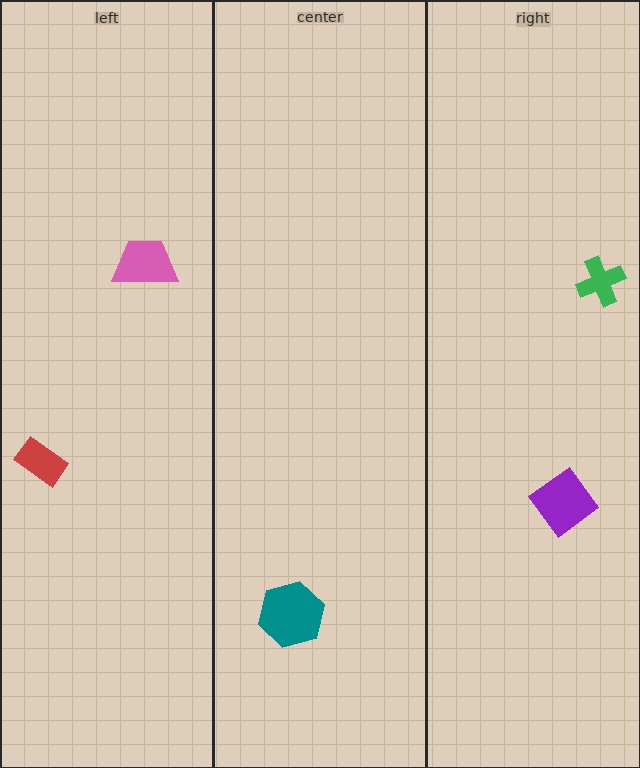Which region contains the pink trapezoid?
The left region.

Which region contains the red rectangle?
The left region.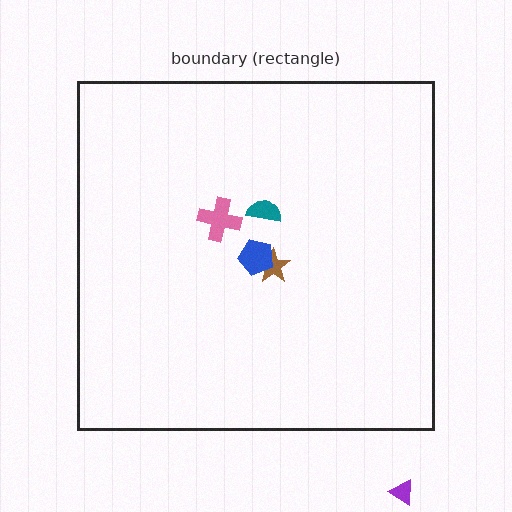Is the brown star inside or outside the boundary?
Inside.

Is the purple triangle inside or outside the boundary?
Outside.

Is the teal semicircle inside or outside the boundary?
Inside.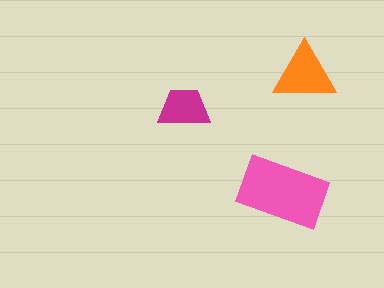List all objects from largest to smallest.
The pink rectangle, the orange triangle, the magenta trapezoid.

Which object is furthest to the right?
The orange triangle is rightmost.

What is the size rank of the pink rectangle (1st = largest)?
1st.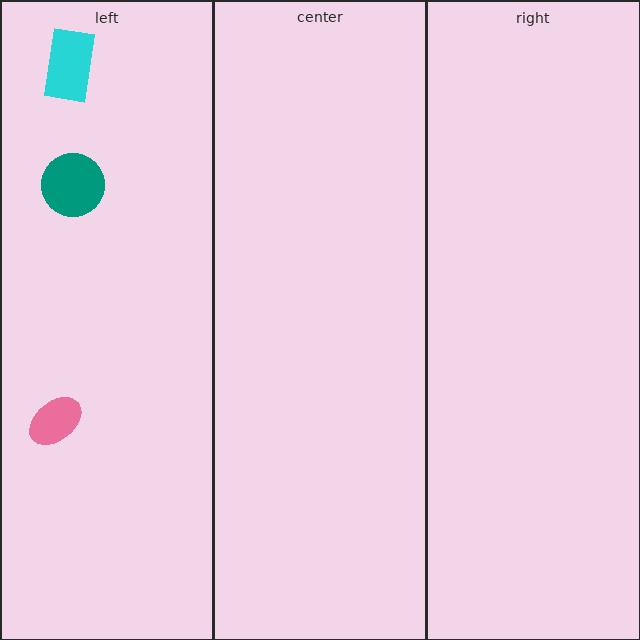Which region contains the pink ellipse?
The left region.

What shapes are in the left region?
The cyan rectangle, the teal circle, the pink ellipse.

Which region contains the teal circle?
The left region.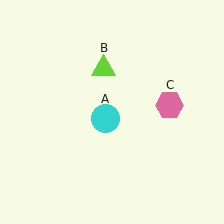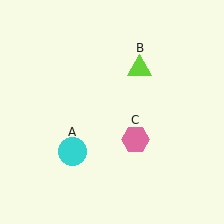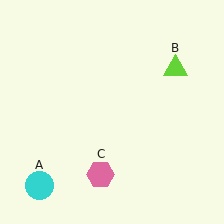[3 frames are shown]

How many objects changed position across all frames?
3 objects changed position: cyan circle (object A), lime triangle (object B), pink hexagon (object C).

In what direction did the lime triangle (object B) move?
The lime triangle (object B) moved right.